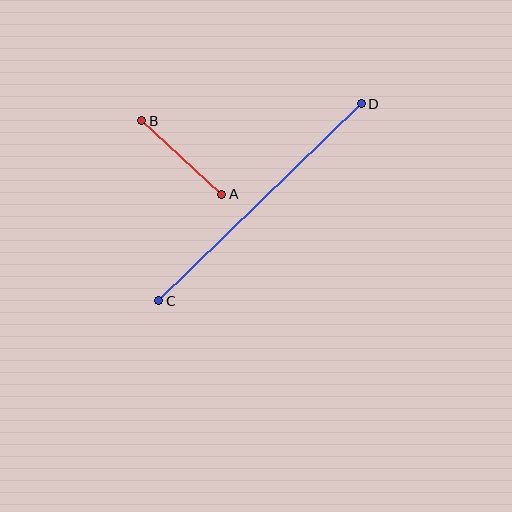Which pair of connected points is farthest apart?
Points C and D are farthest apart.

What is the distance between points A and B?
The distance is approximately 109 pixels.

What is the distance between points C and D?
The distance is approximately 282 pixels.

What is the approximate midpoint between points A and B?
The midpoint is at approximately (182, 157) pixels.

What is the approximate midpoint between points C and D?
The midpoint is at approximately (260, 202) pixels.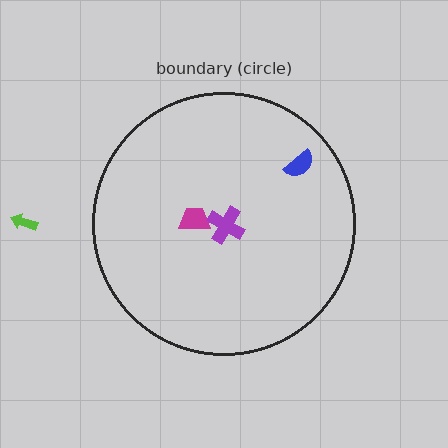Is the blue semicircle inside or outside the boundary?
Inside.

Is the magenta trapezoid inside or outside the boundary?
Inside.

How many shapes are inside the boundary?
3 inside, 1 outside.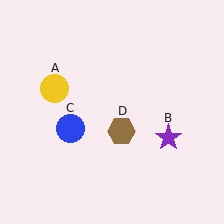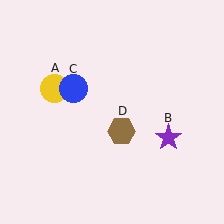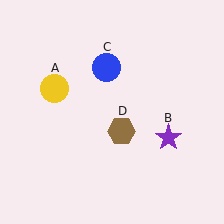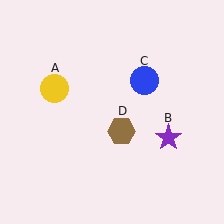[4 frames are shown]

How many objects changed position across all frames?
1 object changed position: blue circle (object C).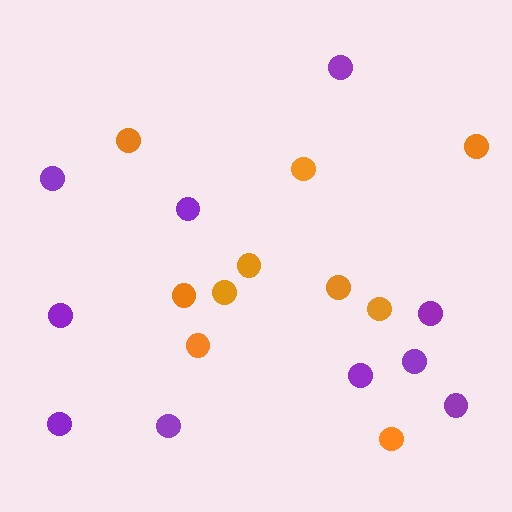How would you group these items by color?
There are 2 groups: one group of orange circles (10) and one group of purple circles (10).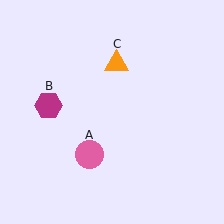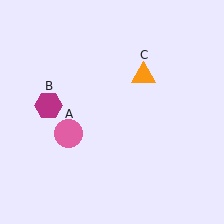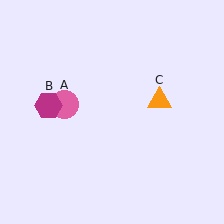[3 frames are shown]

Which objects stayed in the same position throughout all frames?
Magenta hexagon (object B) remained stationary.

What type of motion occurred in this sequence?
The pink circle (object A), orange triangle (object C) rotated clockwise around the center of the scene.